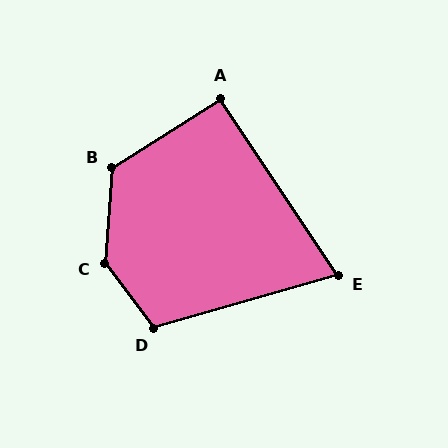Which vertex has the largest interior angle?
C, at approximately 139 degrees.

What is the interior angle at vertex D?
Approximately 111 degrees (obtuse).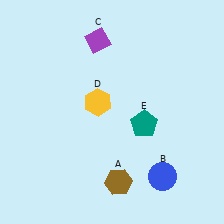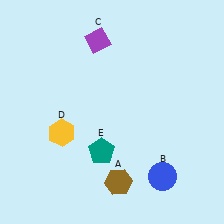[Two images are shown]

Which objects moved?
The objects that moved are: the yellow hexagon (D), the teal pentagon (E).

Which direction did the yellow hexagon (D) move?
The yellow hexagon (D) moved left.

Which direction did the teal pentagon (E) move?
The teal pentagon (E) moved left.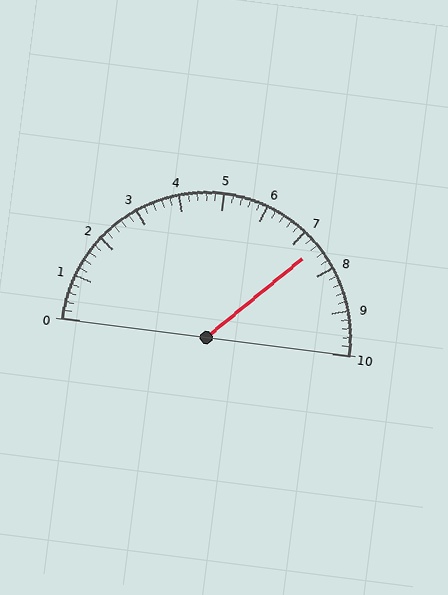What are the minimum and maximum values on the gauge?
The gauge ranges from 0 to 10.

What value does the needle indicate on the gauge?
The needle indicates approximately 7.4.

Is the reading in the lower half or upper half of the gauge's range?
The reading is in the upper half of the range (0 to 10).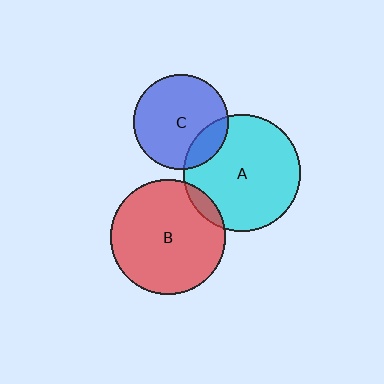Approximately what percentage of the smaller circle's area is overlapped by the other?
Approximately 5%.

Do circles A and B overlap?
Yes.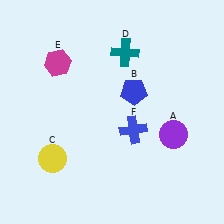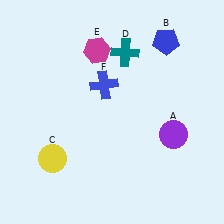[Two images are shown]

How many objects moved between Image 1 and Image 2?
3 objects moved between the two images.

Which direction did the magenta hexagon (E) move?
The magenta hexagon (E) moved right.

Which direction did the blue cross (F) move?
The blue cross (F) moved up.